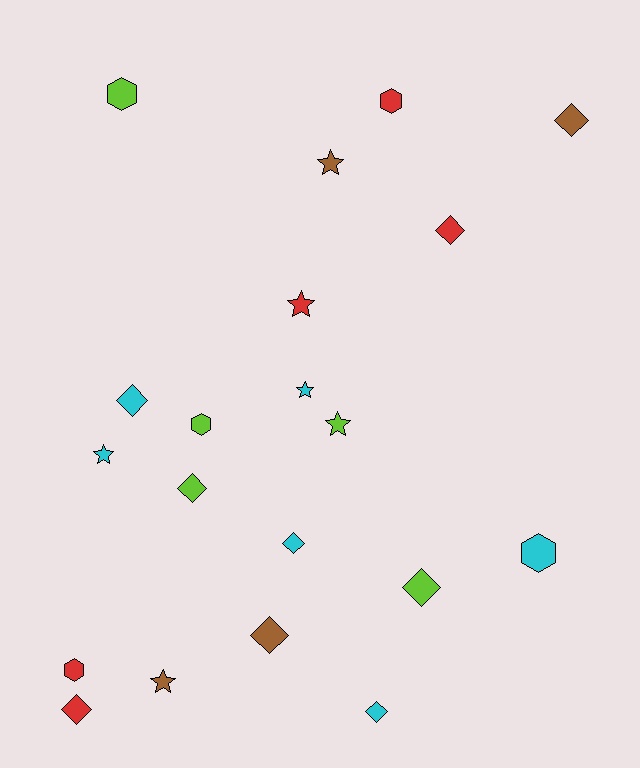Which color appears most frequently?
Cyan, with 6 objects.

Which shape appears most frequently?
Diamond, with 9 objects.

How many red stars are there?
There is 1 red star.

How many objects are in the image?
There are 20 objects.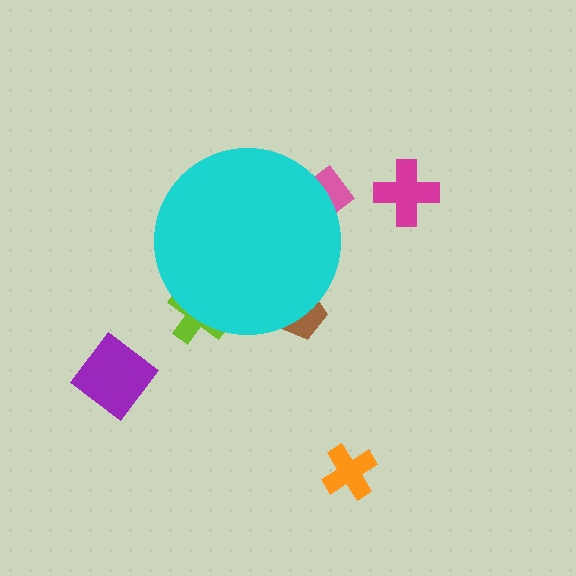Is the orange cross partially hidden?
No, the orange cross is fully visible.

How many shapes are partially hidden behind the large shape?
3 shapes are partially hidden.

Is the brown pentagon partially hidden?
Yes, the brown pentagon is partially hidden behind the cyan circle.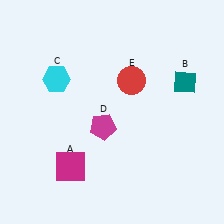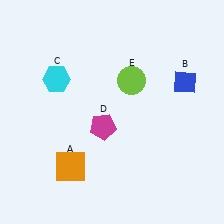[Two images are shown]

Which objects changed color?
A changed from magenta to orange. B changed from teal to blue. E changed from red to lime.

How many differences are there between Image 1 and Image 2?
There are 3 differences between the two images.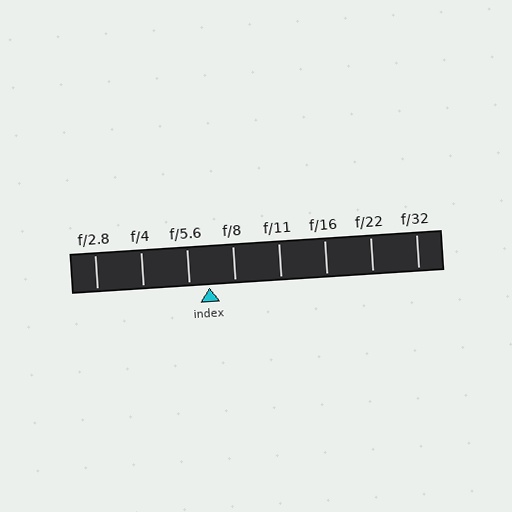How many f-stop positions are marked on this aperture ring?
There are 8 f-stop positions marked.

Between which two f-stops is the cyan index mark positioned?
The index mark is between f/5.6 and f/8.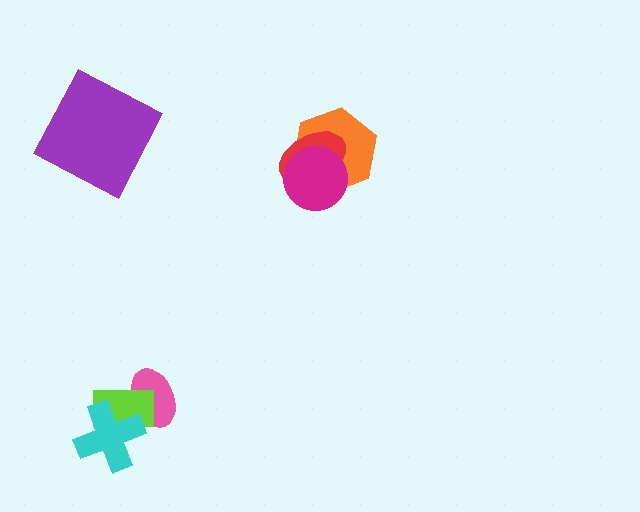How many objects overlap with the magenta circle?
2 objects overlap with the magenta circle.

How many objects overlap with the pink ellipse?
2 objects overlap with the pink ellipse.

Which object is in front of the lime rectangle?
The cyan cross is in front of the lime rectangle.